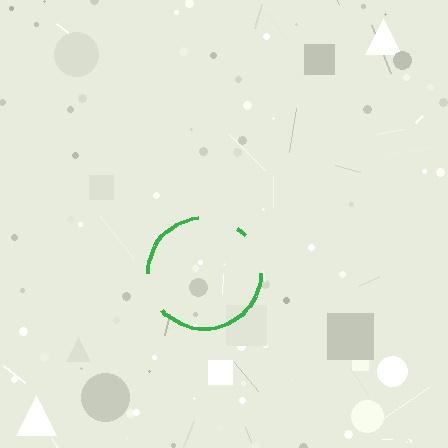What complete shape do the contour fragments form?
The contour fragments form a circle.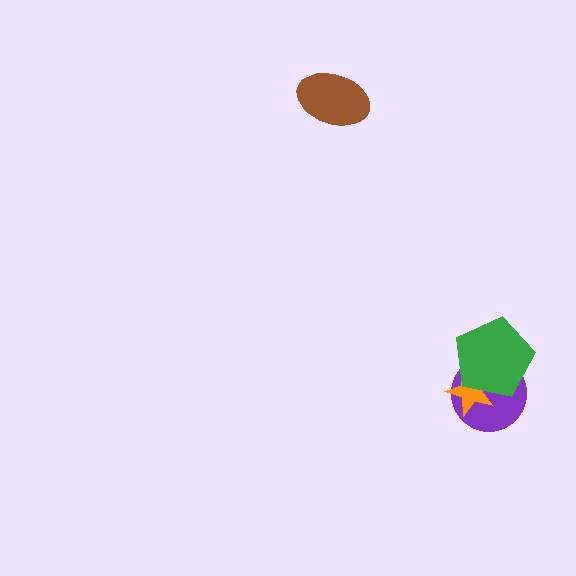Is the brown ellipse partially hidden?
No, no other shape covers it.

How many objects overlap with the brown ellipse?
0 objects overlap with the brown ellipse.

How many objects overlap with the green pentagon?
2 objects overlap with the green pentagon.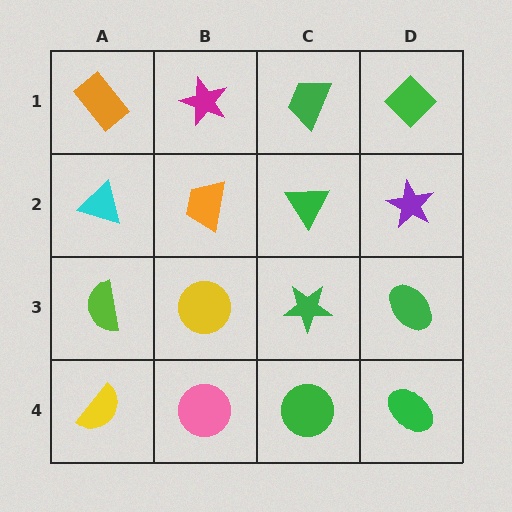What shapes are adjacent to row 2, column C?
A green trapezoid (row 1, column C), a green star (row 3, column C), an orange trapezoid (row 2, column B), a purple star (row 2, column D).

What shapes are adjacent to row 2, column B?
A magenta star (row 1, column B), a yellow circle (row 3, column B), a cyan triangle (row 2, column A), a green triangle (row 2, column C).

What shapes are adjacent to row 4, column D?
A green ellipse (row 3, column D), a green circle (row 4, column C).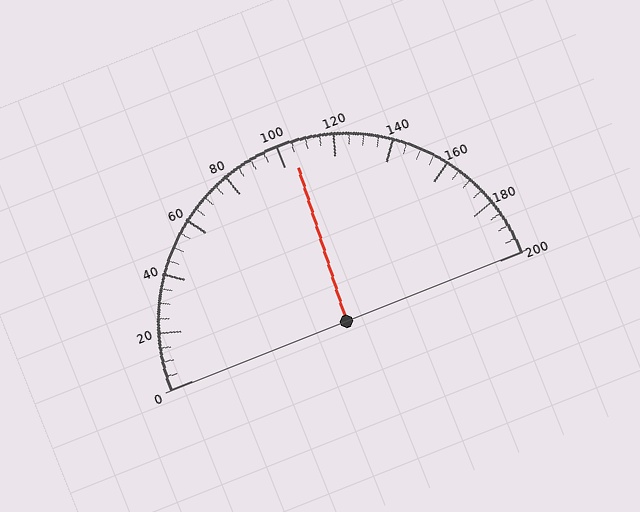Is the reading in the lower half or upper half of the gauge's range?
The reading is in the upper half of the range (0 to 200).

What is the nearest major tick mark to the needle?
The nearest major tick mark is 100.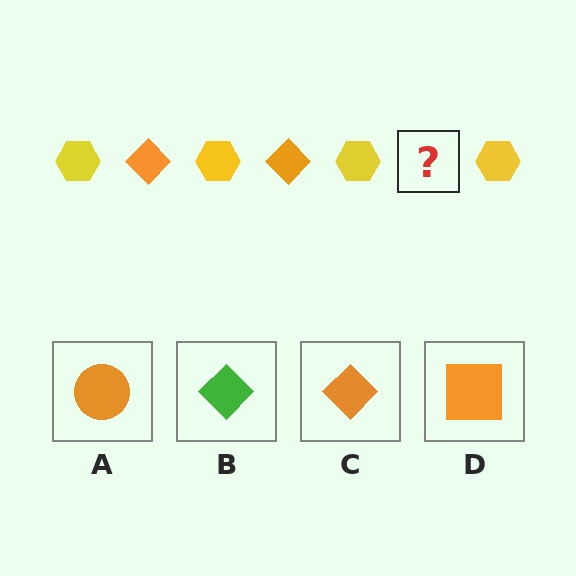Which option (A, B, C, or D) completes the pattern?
C.